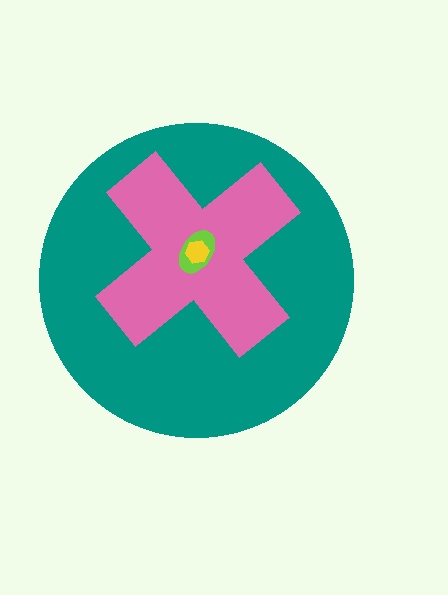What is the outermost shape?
The teal circle.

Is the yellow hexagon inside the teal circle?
Yes.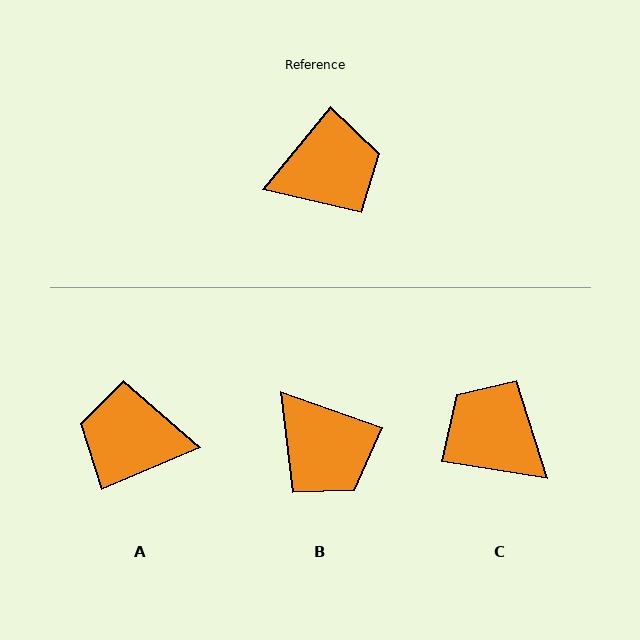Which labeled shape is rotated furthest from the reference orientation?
A, about 152 degrees away.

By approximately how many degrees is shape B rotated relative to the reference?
Approximately 70 degrees clockwise.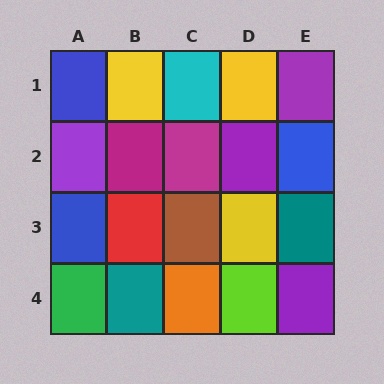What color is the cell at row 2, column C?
Magenta.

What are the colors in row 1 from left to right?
Blue, yellow, cyan, yellow, purple.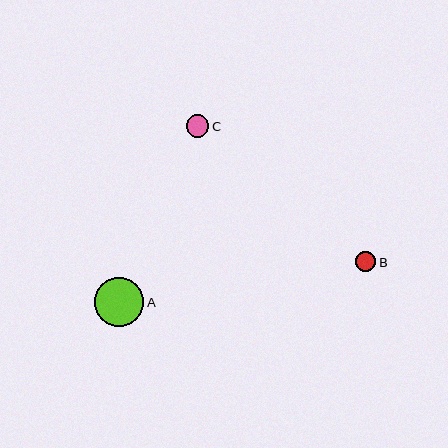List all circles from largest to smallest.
From largest to smallest: A, C, B.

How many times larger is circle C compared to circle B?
Circle C is approximately 1.2 times the size of circle B.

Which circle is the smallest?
Circle B is the smallest with a size of approximately 20 pixels.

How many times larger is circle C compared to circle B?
Circle C is approximately 1.2 times the size of circle B.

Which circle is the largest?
Circle A is the largest with a size of approximately 49 pixels.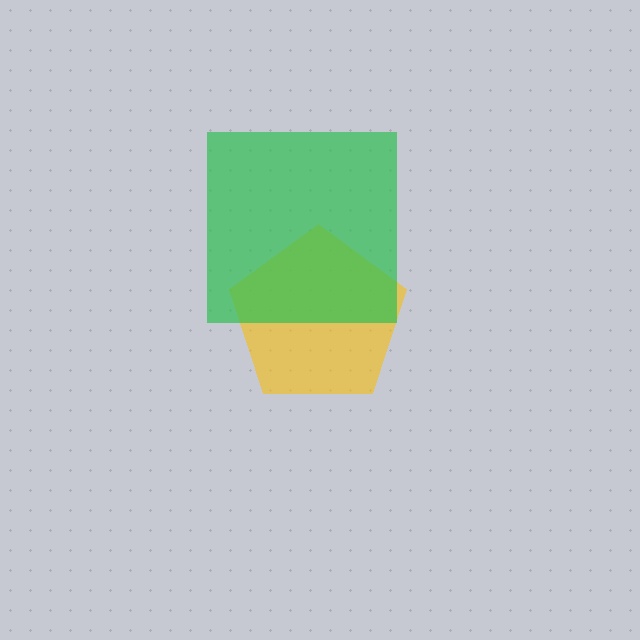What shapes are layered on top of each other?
The layered shapes are: a yellow pentagon, a green square.